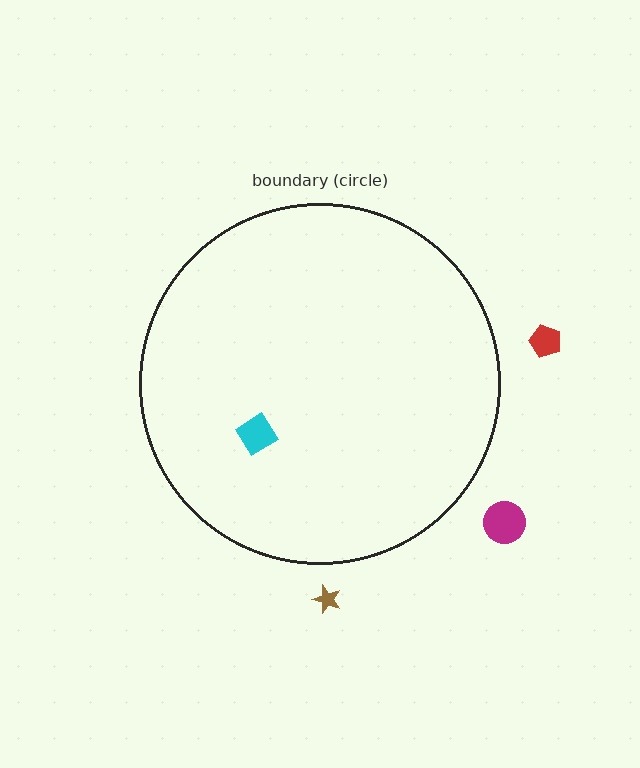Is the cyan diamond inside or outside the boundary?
Inside.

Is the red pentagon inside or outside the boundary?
Outside.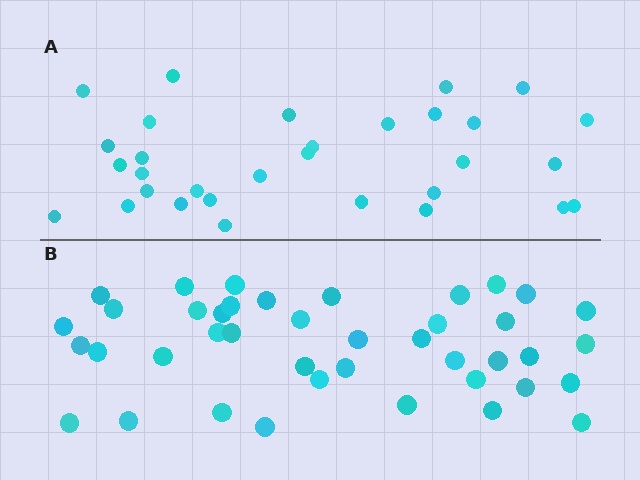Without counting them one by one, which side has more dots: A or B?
Region B (the bottom region) has more dots.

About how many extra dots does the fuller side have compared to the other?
Region B has roughly 10 or so more dots than region A.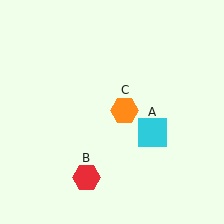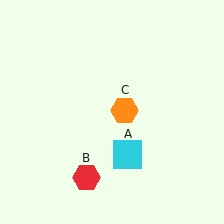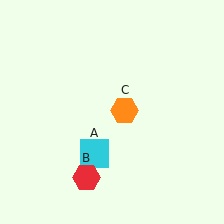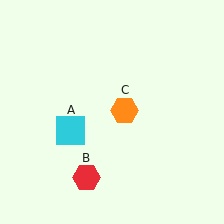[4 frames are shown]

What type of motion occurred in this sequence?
The cyan square (object A) rotated clockwise around the center of the scene.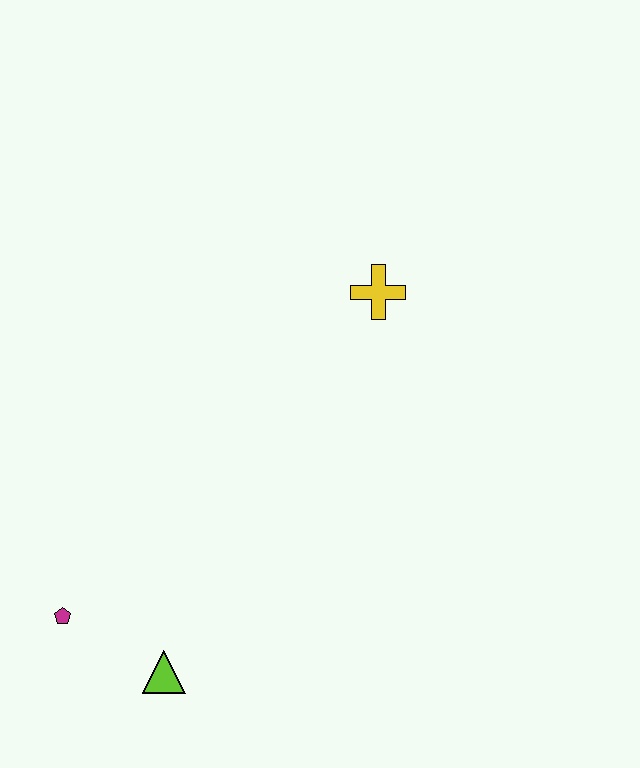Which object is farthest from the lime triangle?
The yellow cross is farthest from the lime triangle.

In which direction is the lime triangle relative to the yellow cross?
The lime triangle is below the yellow cross.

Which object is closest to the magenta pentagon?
The lime triangle is closest to the magenta pentagon.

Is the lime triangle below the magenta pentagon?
Yes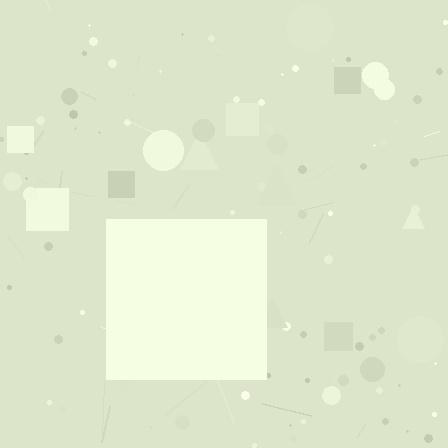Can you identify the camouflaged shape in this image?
The camouflaged shape is a square.